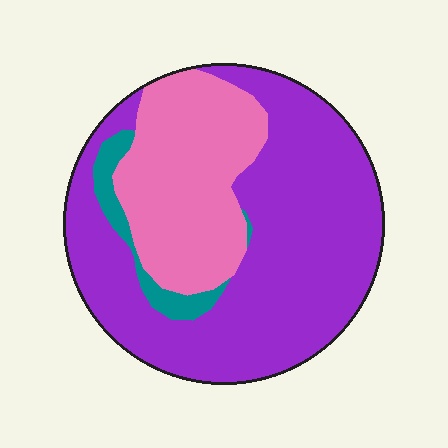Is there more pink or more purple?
Purple.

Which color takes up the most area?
Purple, at roughly 65%.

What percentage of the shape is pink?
Pink takes up about one third (1/3) of the shape.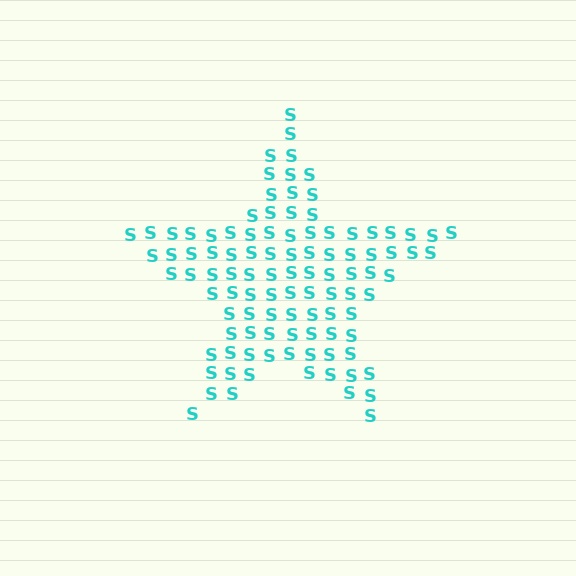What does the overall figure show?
The overall figure shows a star.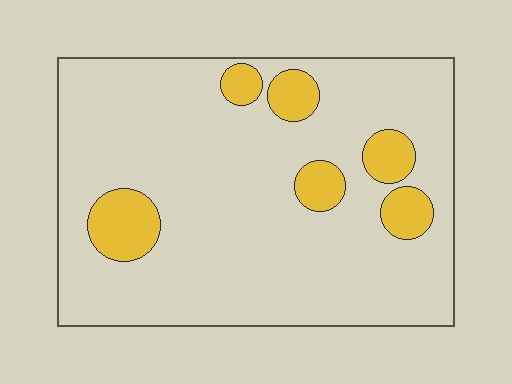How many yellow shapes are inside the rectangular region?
6.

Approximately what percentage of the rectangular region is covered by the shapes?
Approximately 15%.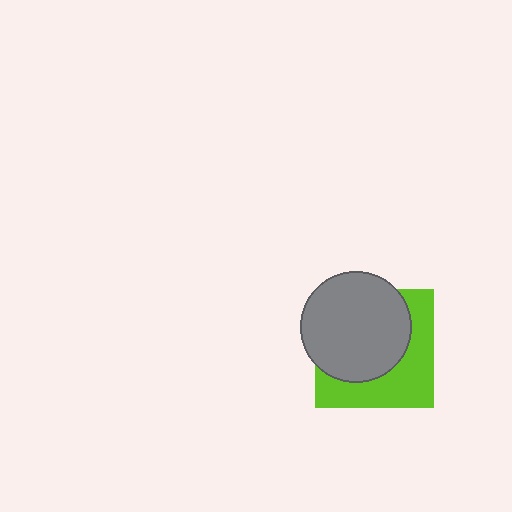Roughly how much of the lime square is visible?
A small part of it is visible (roughly 43%).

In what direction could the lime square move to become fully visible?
The lime square could move toward the lower-right. That would shift it out from behind the gray circle entirely.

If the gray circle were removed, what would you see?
You would see the complete lime square.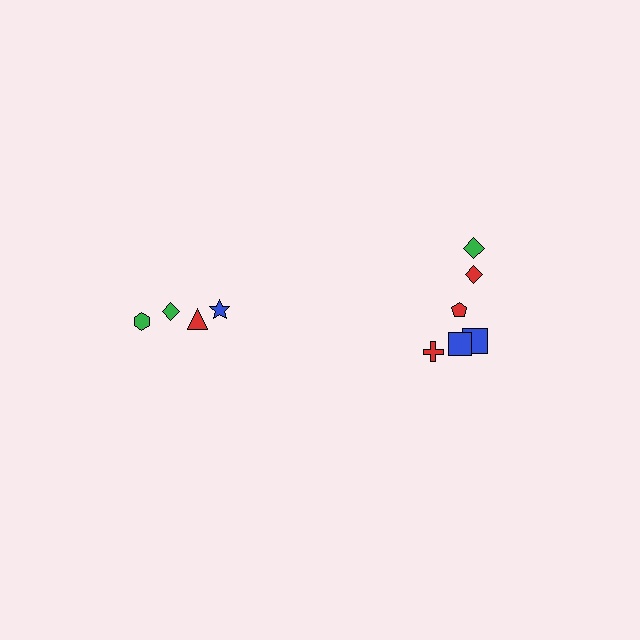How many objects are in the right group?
There are 6 objects.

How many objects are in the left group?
There are 4 objects.